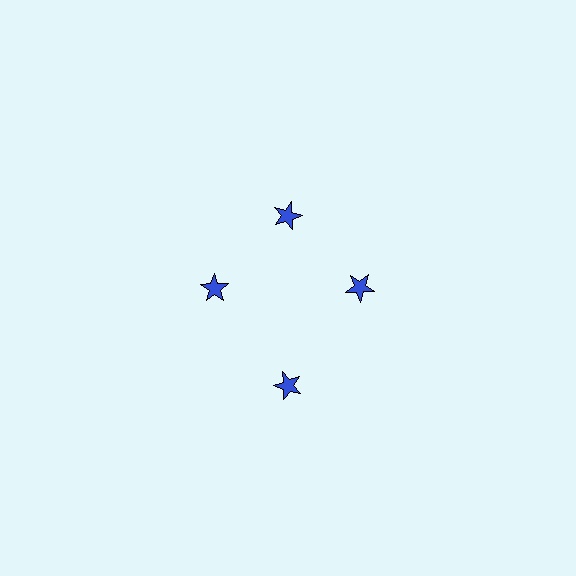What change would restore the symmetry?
The symmetry would be restored by moving it inward, back onto the ring so that all 4 stars sit at equal angles and equal distance from the center.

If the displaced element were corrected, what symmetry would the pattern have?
It would have 4-fold rotational symmetry — the pattern would map onto itself every 90 degrees.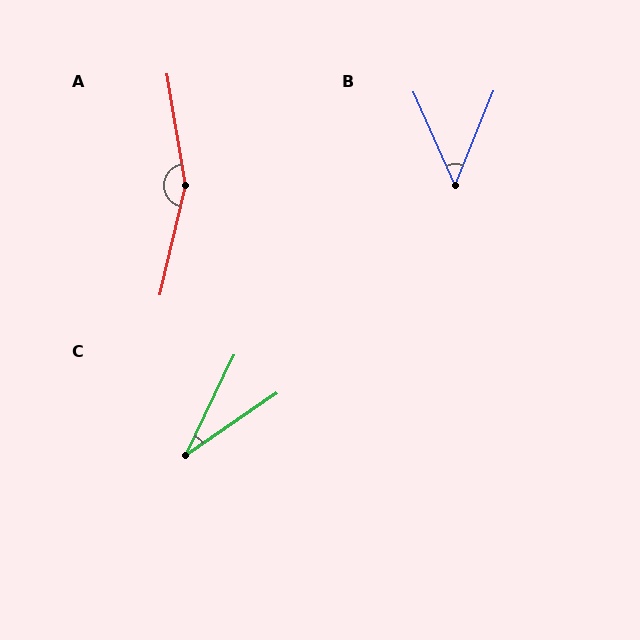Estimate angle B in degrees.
Approximately 46 degrees.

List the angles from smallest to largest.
C (30°), B (46°), A (158°).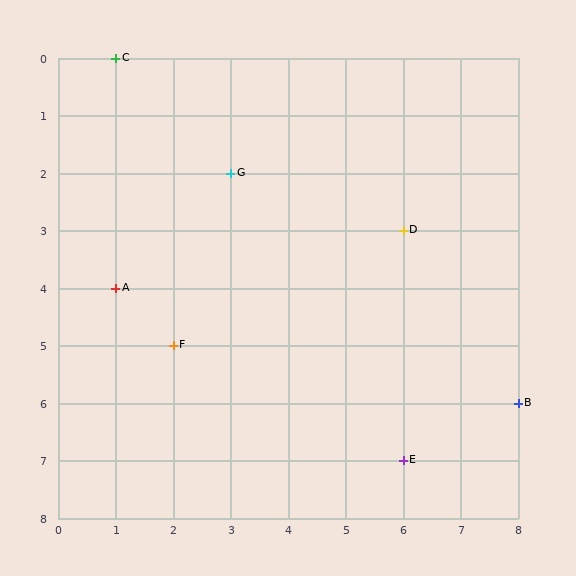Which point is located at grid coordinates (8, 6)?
Point B is at (8, 6).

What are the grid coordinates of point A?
Point A is at grid coordinates (1, 4).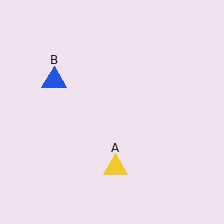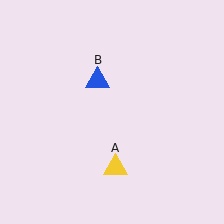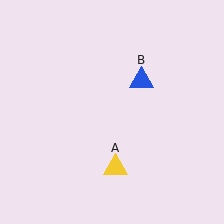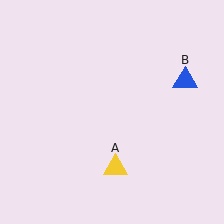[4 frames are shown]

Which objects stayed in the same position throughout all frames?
Yellow triangle (object A) remained stationary.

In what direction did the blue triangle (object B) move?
The blue triangle (object B) moved right.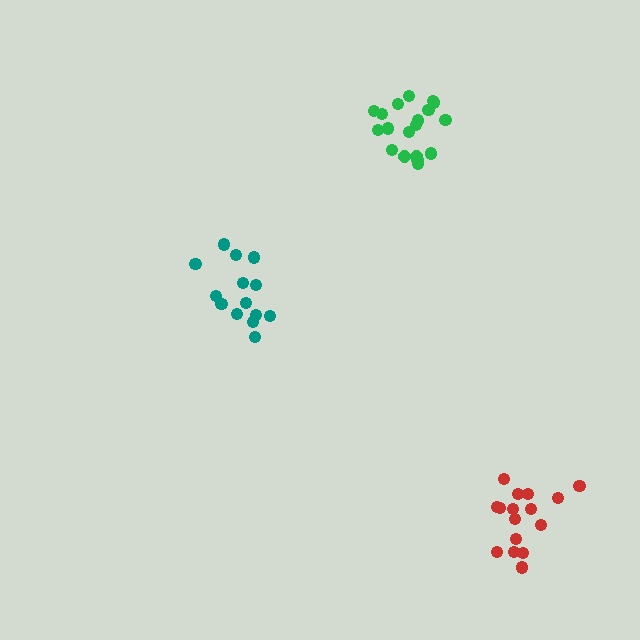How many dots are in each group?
Group 1: 14 dots, Group 2: 16 dots, Group 3: 19 dots (49 total).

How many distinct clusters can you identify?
There are 3 distinct clusters.